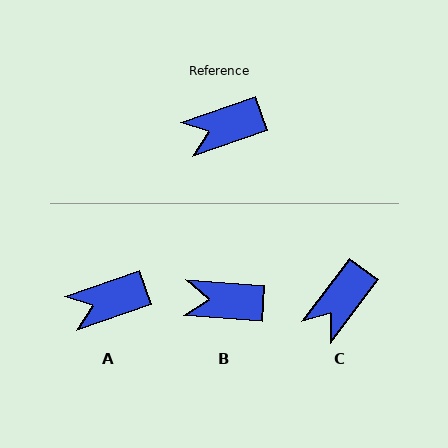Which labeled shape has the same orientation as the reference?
A.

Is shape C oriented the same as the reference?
No, it is off by about 35 degrees.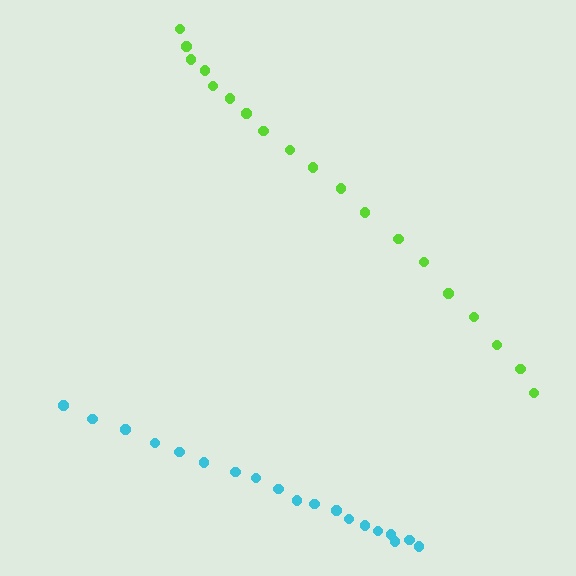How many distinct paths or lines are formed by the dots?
There are 2 distinct paths.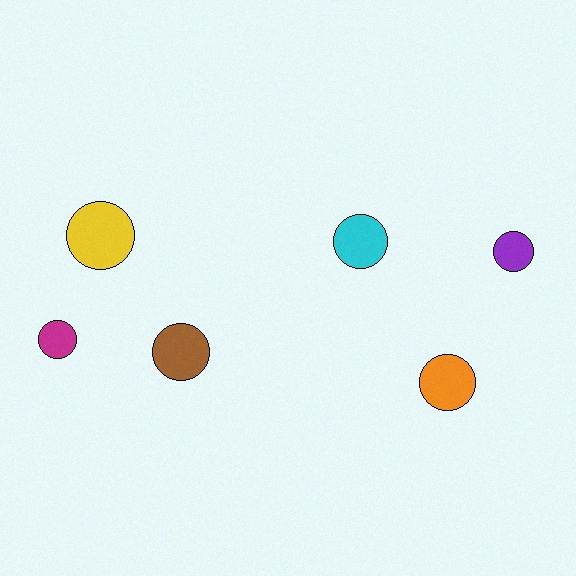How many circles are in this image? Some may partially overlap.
There are 6 circles.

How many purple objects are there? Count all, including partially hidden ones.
There is 1 purple object.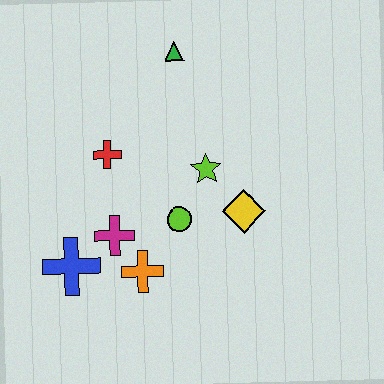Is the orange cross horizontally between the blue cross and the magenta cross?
No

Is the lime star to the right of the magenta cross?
Yes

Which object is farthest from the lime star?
The blue cross is farthest from the lime star.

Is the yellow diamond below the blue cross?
No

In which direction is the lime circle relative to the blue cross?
The lime circle is to the right of the blue cross.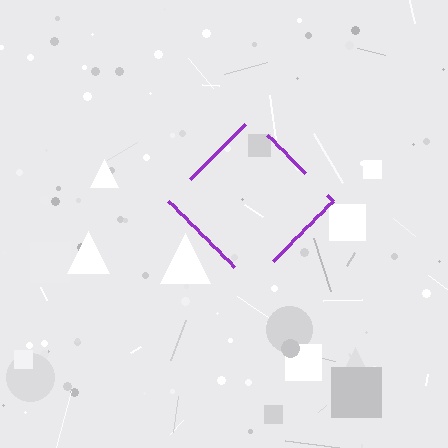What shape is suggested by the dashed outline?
The dashed outline suggests a diamond.